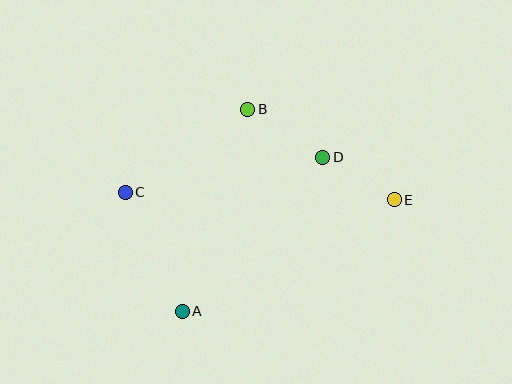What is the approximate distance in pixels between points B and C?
The distance between B and C is approximately 148 pixels.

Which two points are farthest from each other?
Points C and E are farthest from each other.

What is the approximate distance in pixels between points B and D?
The distance between B and D is approximately 89 pixels.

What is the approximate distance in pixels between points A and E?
The distance between A and E is approximately 240 pixels.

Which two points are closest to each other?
Points D and E are closest to each other.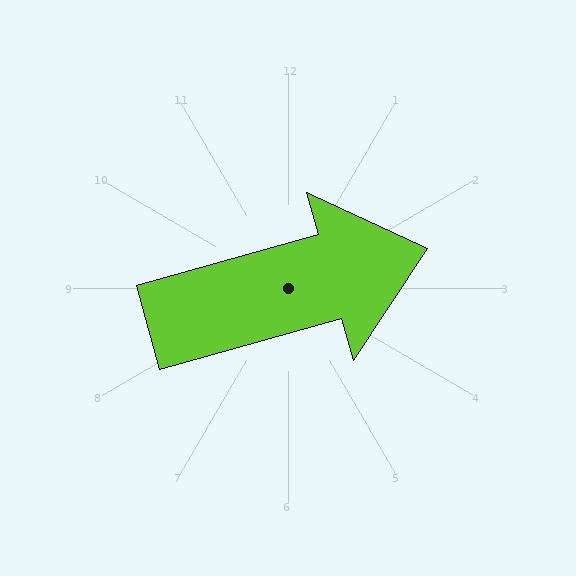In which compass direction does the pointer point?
East.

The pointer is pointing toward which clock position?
Roughly 2 o'clock.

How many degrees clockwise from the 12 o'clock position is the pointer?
Approximately 74 degrees.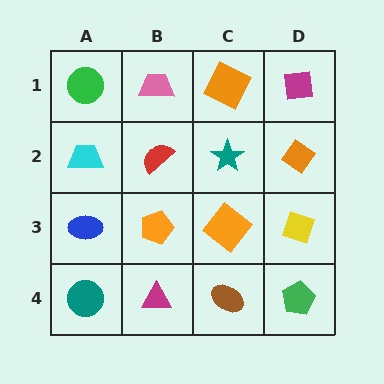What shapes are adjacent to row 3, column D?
An orange diamond (row 2, column D), a green pentagon (row 4, column D), an orange diamond (row 3, column C).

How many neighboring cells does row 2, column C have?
4.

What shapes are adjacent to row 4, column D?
A yellow diamond (row 3, column D), a brown ellipse (row 4, column C).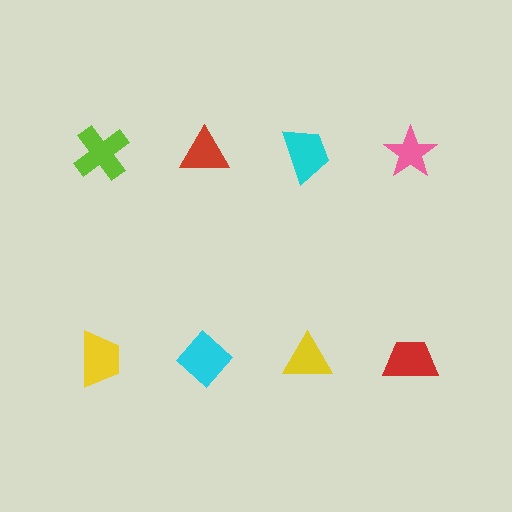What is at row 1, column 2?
A red triangle.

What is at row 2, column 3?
A yellow triangle.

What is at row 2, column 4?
A red trapezoid.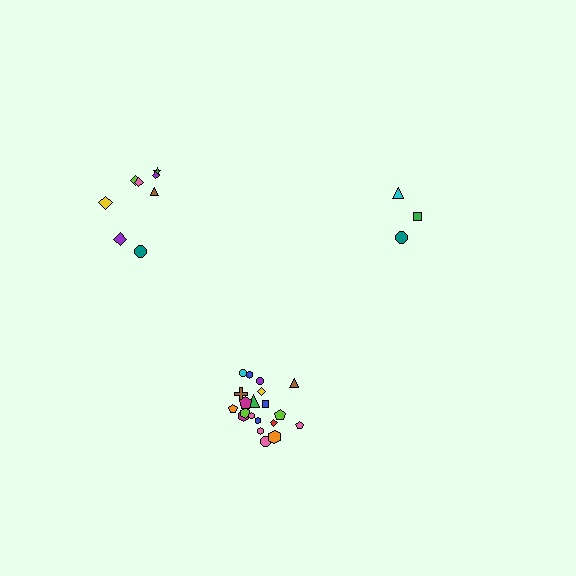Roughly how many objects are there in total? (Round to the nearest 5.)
Roughly 35 objects in total.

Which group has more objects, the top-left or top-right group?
The top-left group.